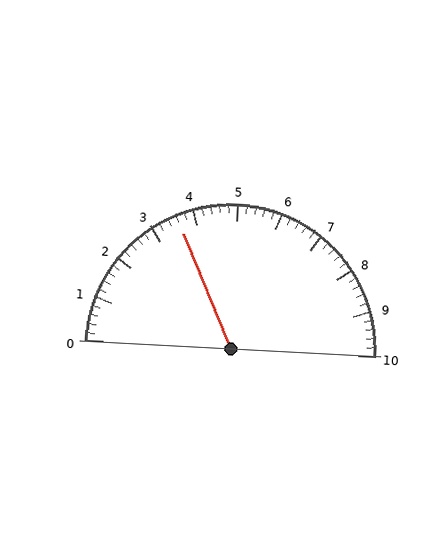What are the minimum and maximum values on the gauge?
The gauge ranges from 0 to 10.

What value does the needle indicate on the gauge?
The needle indicates approximately 3.6.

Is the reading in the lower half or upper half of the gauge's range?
The reading is in the lower half of the range (0 to 10).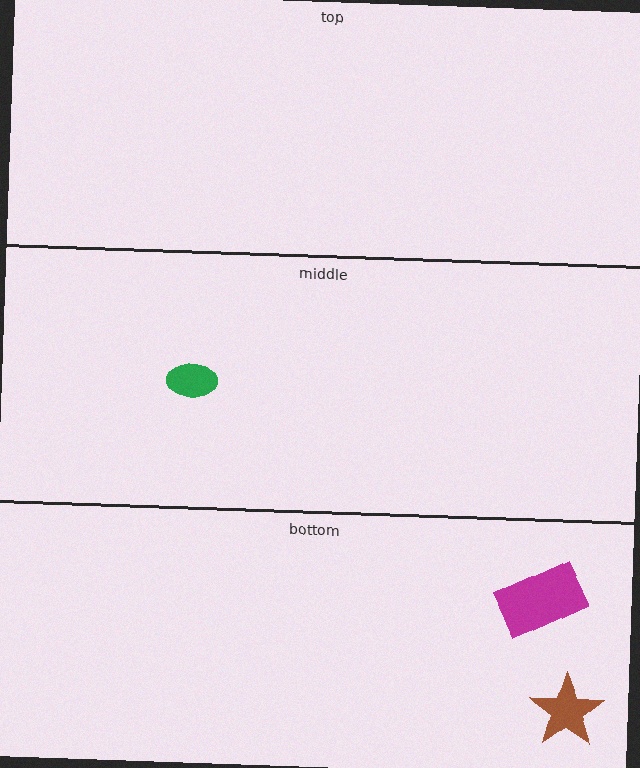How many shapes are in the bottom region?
2.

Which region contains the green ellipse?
The middle region.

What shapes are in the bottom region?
The brown star, the magenta rectangle.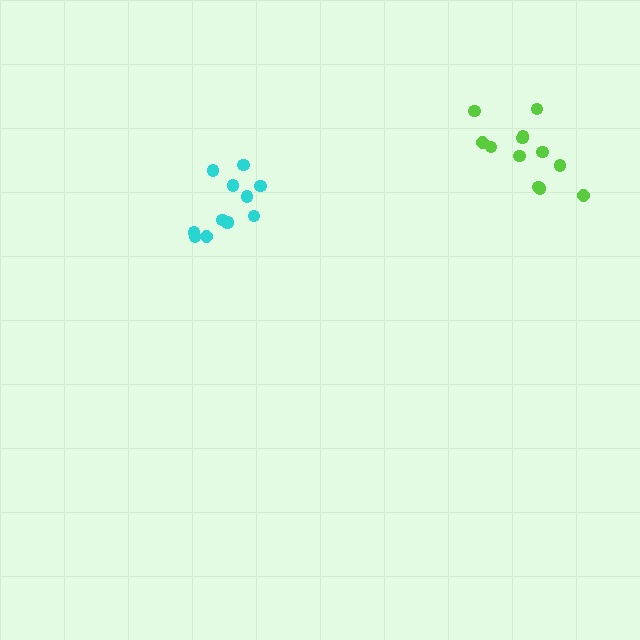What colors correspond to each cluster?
The clusters are colored: cyan, lime.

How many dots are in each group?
Group 1: 12 dots, Group 2: 12 dots (24 total).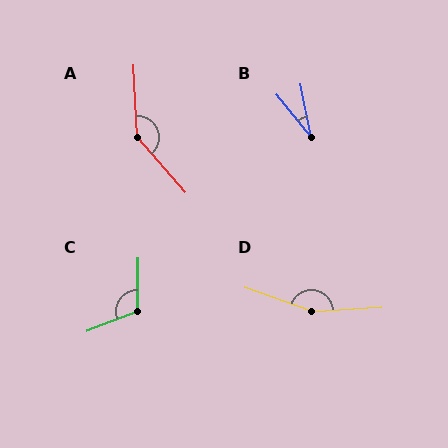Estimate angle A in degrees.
Approximately 142 degrees.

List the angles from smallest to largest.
B (28°), C (112°), A (142°), D (157°).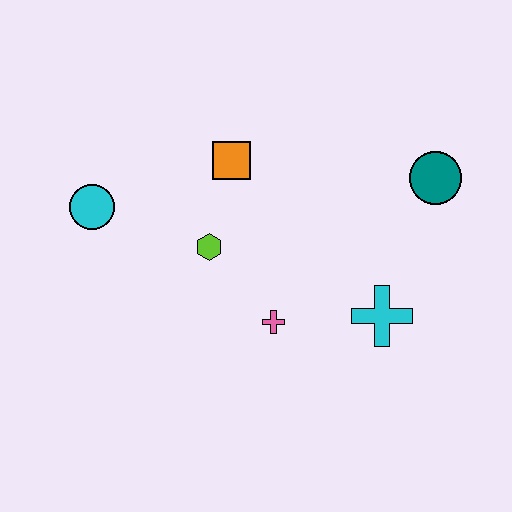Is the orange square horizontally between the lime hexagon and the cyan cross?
Yes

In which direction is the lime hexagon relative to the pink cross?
The lime hexagon is above the pink cross.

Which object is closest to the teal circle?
The cyan cross is closest to the teal circle.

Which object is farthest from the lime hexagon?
The teal circle is farthest from the lime hexagon.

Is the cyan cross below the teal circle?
Yes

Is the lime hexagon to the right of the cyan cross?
No